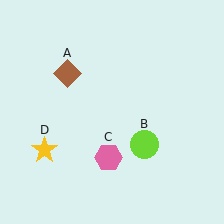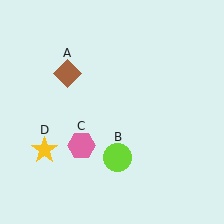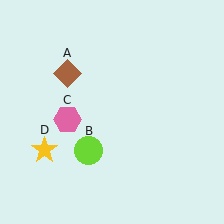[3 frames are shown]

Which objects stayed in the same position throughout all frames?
Brown diamond (object A) and yellow star (object D) remained stationary.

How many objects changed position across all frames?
2 objects changed position: lime circle (object B), pink hexagon (object C).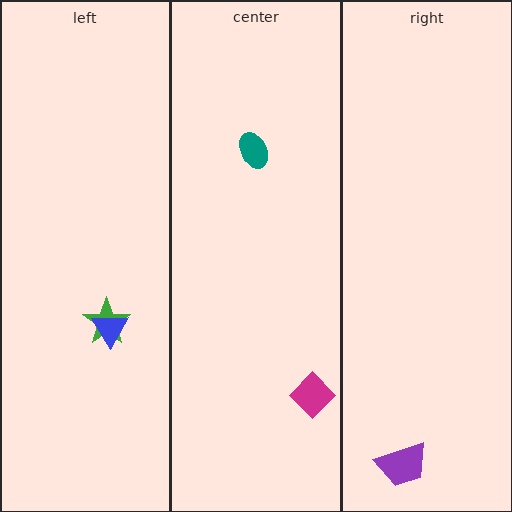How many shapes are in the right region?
1.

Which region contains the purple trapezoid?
The right region.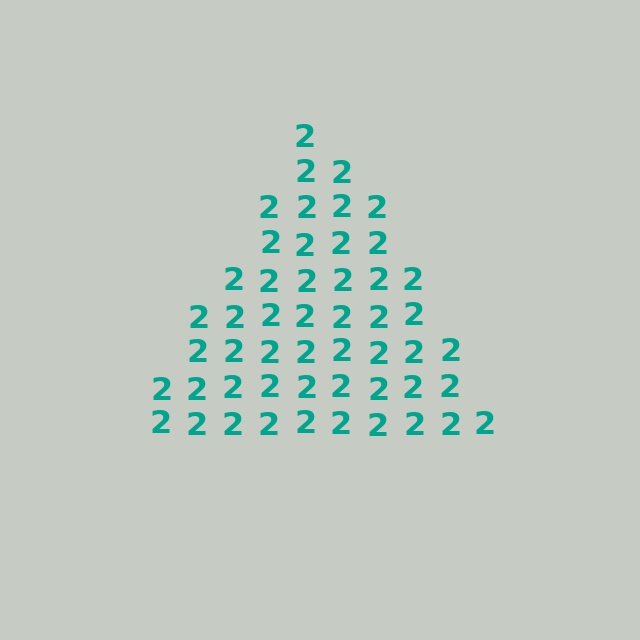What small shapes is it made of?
It is made of small digit 2's.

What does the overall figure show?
The overall figure shows a triangle.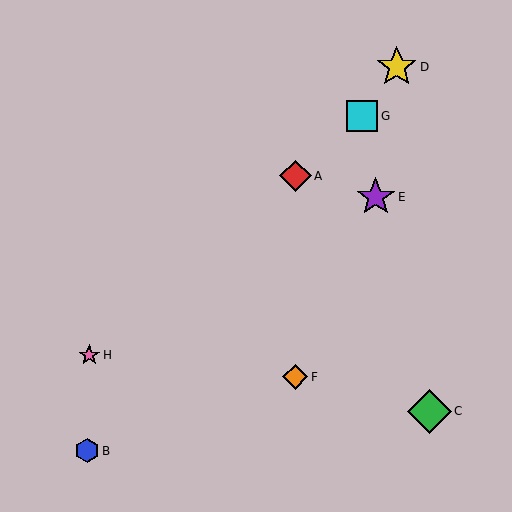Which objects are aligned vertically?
Objects A, F are aligned vertically.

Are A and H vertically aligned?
No, A is at x≈295 and H is at x≈89.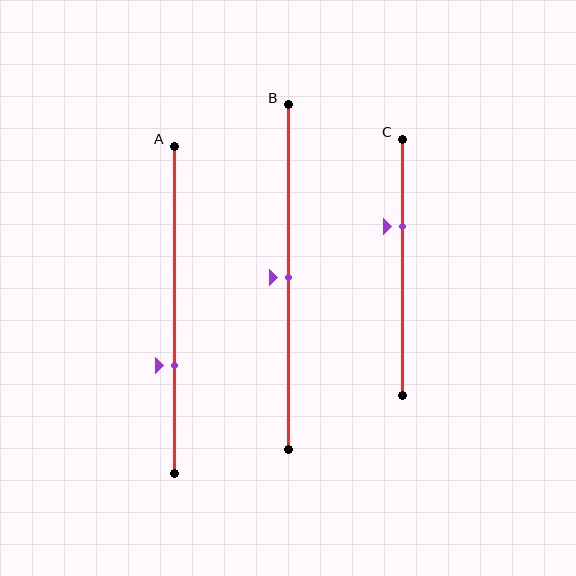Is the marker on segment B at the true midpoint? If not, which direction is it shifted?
Yes, the marker on segment B is at the true midpoint.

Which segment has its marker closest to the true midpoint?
Segment B has its marker closest to the true midpoint.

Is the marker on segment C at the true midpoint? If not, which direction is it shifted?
No, the marker on segment C is shifted upward by about 16% of the segment length.